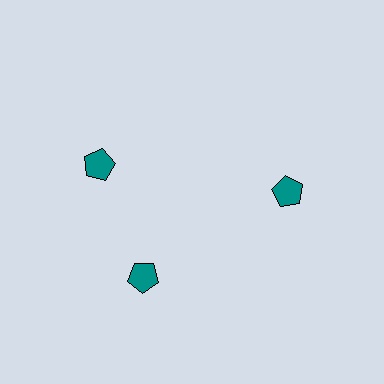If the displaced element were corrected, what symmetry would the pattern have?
It would have 3-fold rotational symmetry — the pattern would map onto itself every 120 degrees.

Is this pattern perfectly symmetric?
No. The 3 teal pentagons are arranged in a ring, but one element near the 11 o'clock position is rotated out of alignment along the ring, breaking the 3-fold rotational symmetry.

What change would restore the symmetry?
The symmetry would be restored by rotating it back into even spacing with its neighbors so that all 3 pentagons sit at equal angles and equal distance from the center.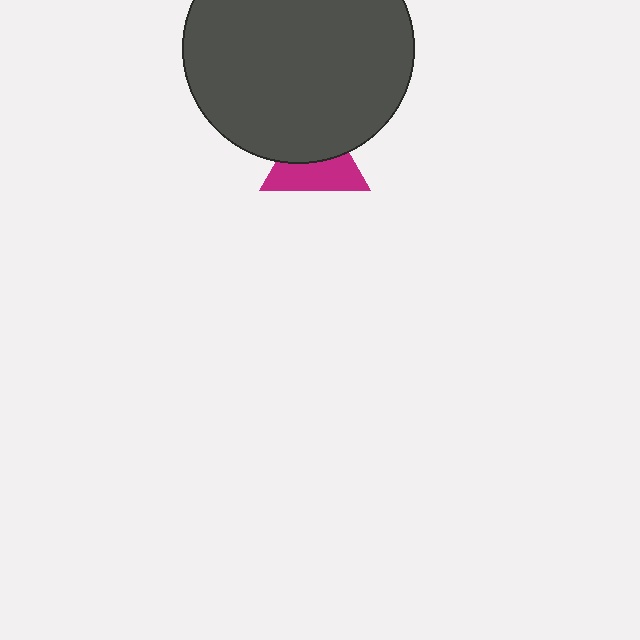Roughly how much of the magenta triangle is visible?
About half of it is visible (roughly 53%).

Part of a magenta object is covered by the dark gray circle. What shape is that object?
It is a triangle.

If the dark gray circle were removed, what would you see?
You would see the complete magenta triangle.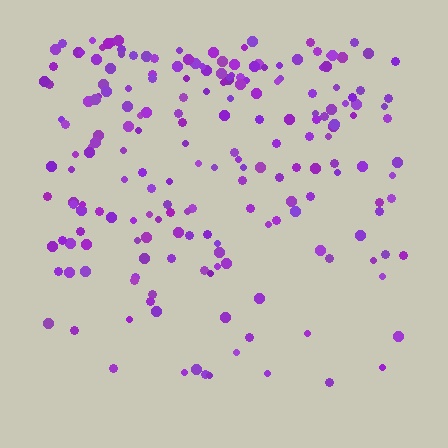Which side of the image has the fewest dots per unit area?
The bottom.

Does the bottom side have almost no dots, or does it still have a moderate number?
Still a moderate number, just noticeably fewer than the top.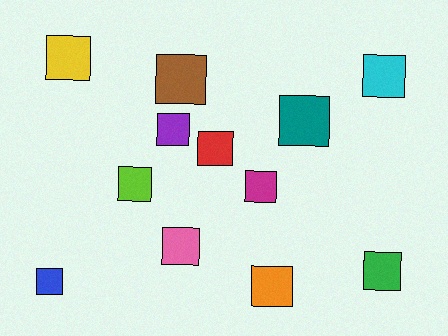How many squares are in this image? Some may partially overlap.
There are 12 squares.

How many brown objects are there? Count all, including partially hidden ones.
There is 1 brown object.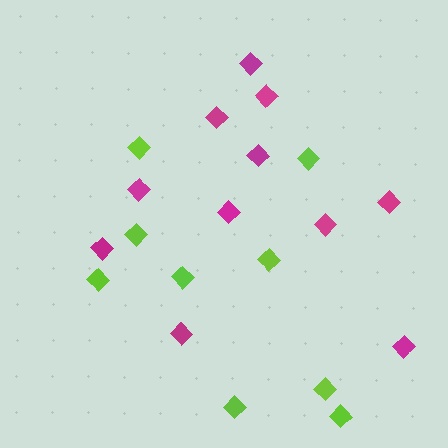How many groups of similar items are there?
There are 2 groups: one group of magenta diamonds (11) and one group of lime diamonds (9).